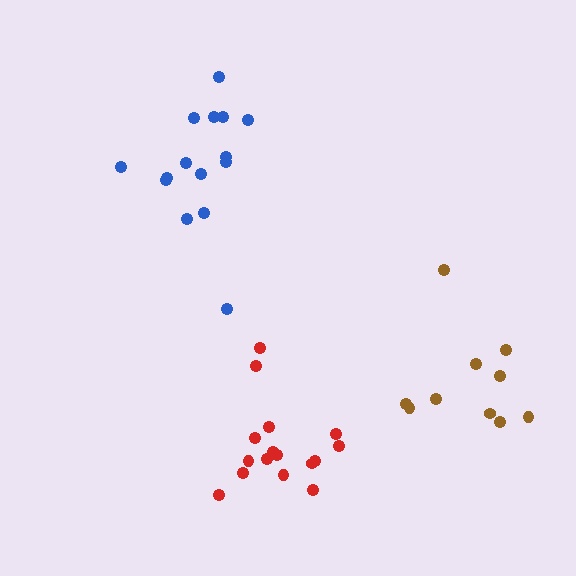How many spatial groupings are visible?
There are 3 spatial groupings.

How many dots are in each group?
Group 1: 10 dots, Group 2: 15 dots, Group 3: 16 dots (41 total).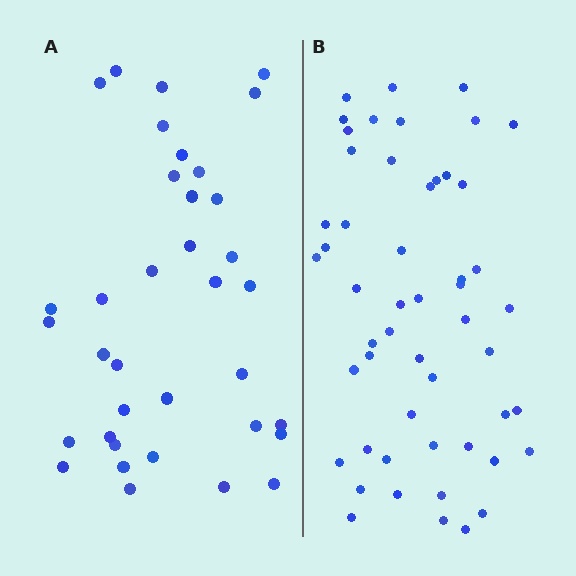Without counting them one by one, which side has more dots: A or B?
Region B (the right region) has more dots.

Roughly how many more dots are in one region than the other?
Region B has approximately 15 more dots than region A.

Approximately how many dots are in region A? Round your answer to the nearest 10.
About 40 dots. (The exact count is 36, which rounds to 40.)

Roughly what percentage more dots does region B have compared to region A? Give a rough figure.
About 45% more.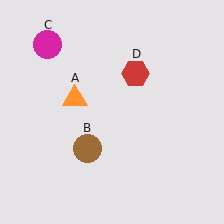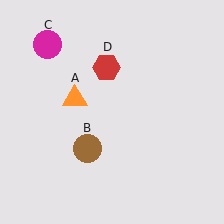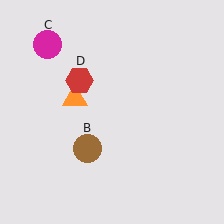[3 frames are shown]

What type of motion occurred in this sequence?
The red hexagon (object D) rotated counterclockwise around the center of the scene.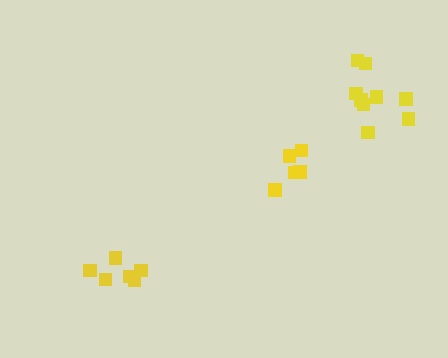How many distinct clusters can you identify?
There are 3 distinct clusters.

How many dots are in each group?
Group 1: 6 dots, Group 2: 5 dots, Group 3: 9 dots (20 total).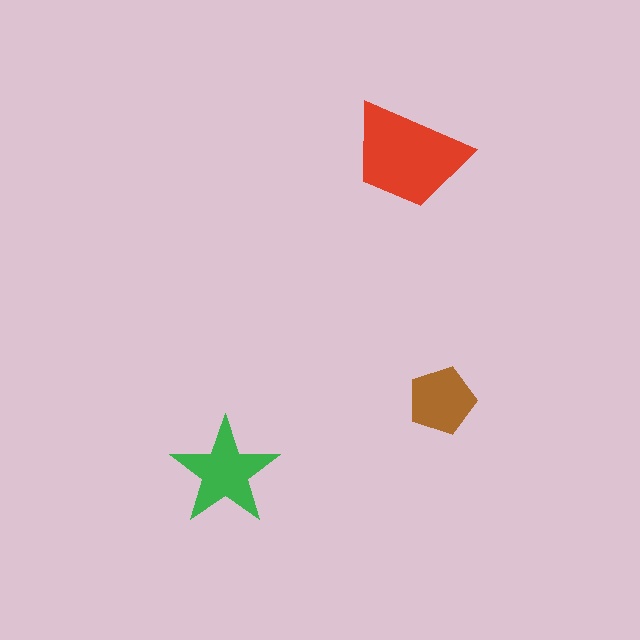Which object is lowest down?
The green star is bottommost.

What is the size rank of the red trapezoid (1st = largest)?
1st.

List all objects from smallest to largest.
The brown pentagon, the green star, the red trapezoid.